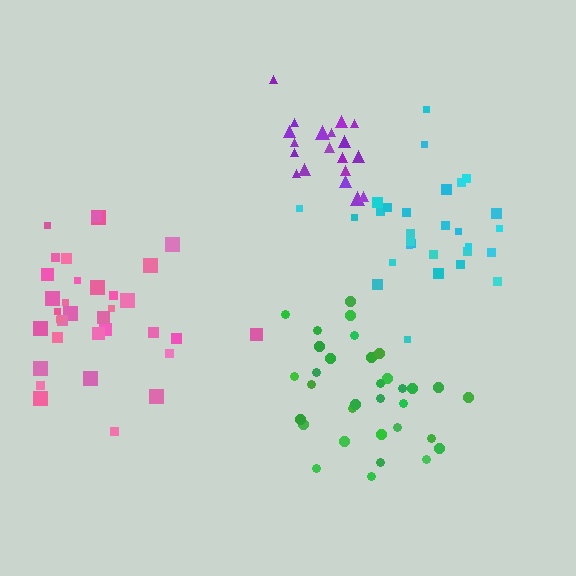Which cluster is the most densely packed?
Purple.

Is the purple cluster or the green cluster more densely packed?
Purple.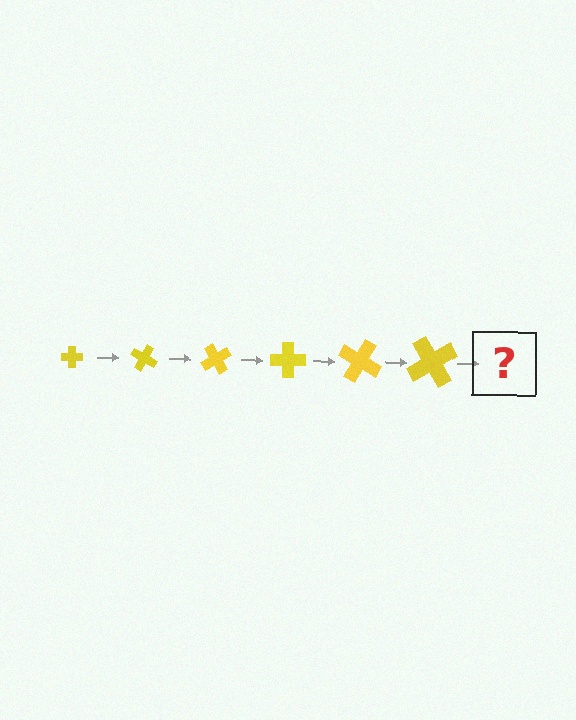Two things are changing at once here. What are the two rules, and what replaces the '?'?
The two rules are that the cross grows larger each step and it rotates 30 degrees each step. The '?' should be a cross, larger than the previous one and rotated 180 degrees from the start.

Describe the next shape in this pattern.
It should be a cross, larger than the previous one and rotated 180 degrees from the start.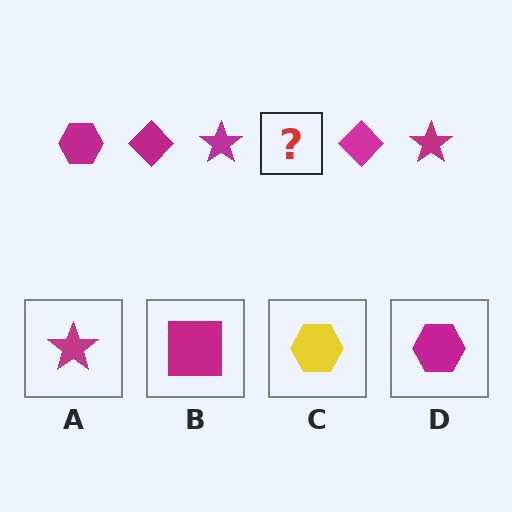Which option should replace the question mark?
Option D.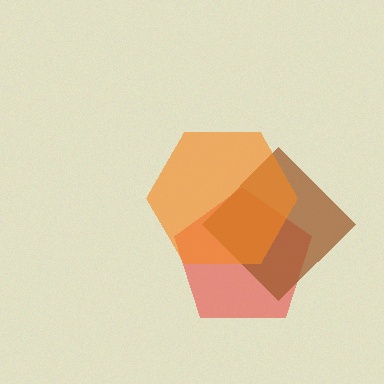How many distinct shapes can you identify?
There are 3 distinct shapes: a red pentagon, a brown diamond, an orange hexagon.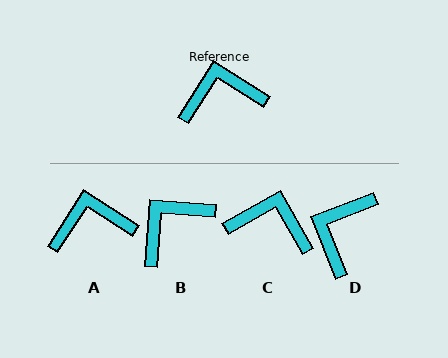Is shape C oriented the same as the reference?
No, it is off by about 28 degrees.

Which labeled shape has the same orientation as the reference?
A.